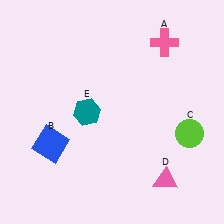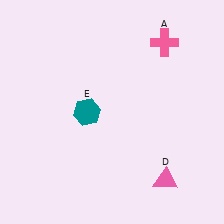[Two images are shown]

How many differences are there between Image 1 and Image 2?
There are 2 differences between the two images.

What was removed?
The lime circle (C), the blue square (B) were removed in Image 2.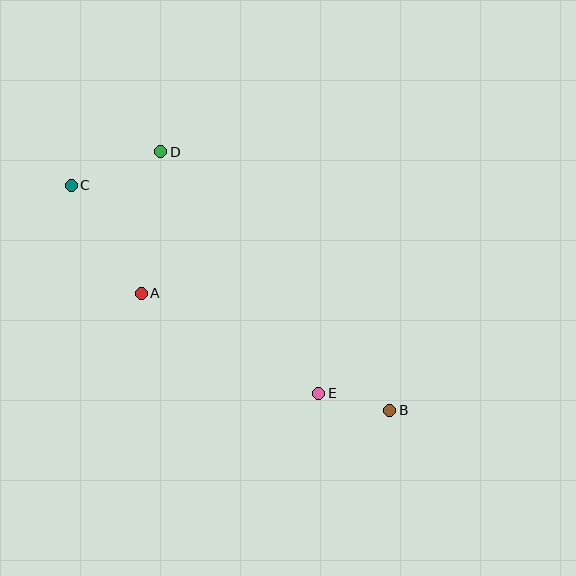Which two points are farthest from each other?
Points B and C are farthest from each other.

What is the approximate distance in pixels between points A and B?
The distance between A and B is approximately 274 pixels.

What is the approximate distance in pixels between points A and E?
The distance between A and E is approximately 203 pixels.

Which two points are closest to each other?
Points B and E are closest to each other.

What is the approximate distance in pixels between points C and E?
The distance between C and E is approximately 323 pixels.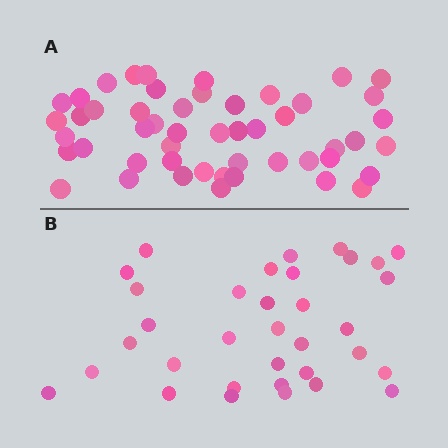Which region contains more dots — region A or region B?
Region A (the top region) has more dots.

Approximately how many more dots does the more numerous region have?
Region A has approximately 15 more dots than region B.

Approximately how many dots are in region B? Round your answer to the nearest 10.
About 30 dots. (The exact count is 34, which rounds to 30.)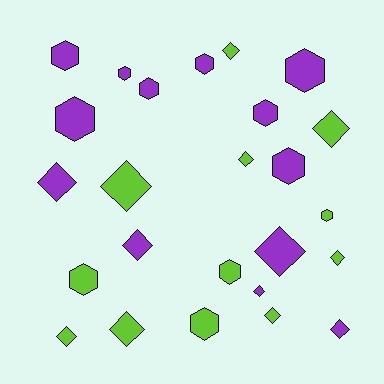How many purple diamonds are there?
There are 5 purple diamonds.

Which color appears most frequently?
Purple, with 13 objects.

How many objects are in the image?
There are 25 objects.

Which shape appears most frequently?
Diamond, with 13 objects.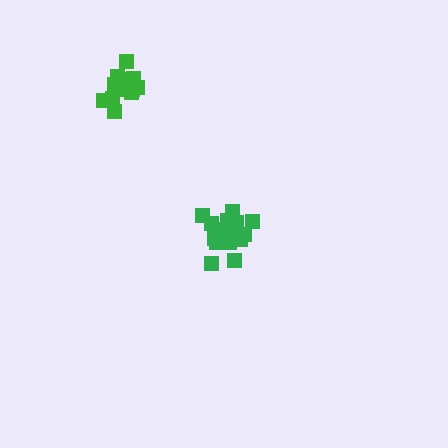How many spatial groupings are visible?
There are 2 spatial groupings.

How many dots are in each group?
Group 1: 14 dots, Group 2: 17 dots (31 total).